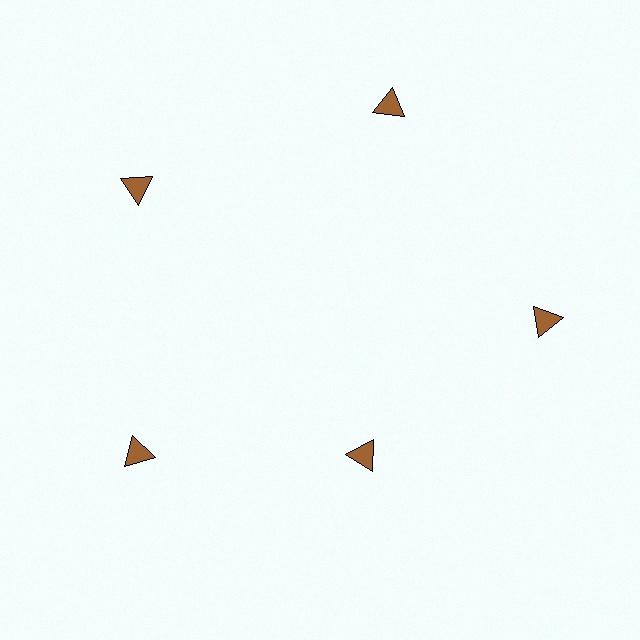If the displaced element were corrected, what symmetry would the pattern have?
It would have 5-fold rotational symmetry — the pattern would map onto itself every 72 degrees.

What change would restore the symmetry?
The symmetry would be restored by moving it outward, back onto the ring so that all 5 triangles sit at equal angles and equal distance from the center.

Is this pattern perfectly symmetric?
No. The 5 brown triangles are arranged in a ring, but one element near the 5 o'clock position is pulled inward toward the center, breaking the 5-fold rotational symmetry.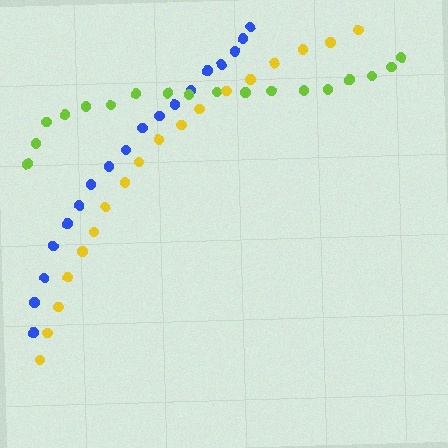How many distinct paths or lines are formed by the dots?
There are 3 distinct paths.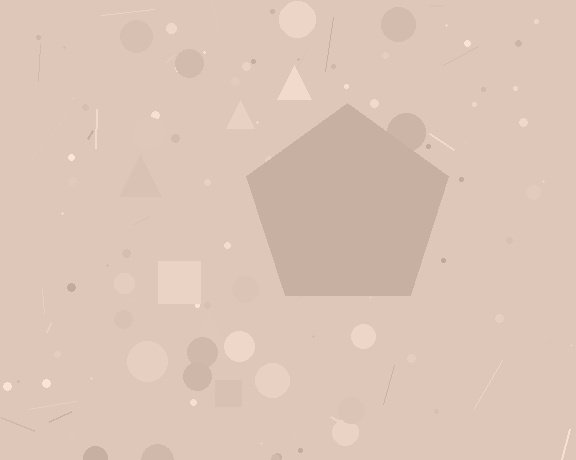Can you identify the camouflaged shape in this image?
The camouflaged shape is a pentagon.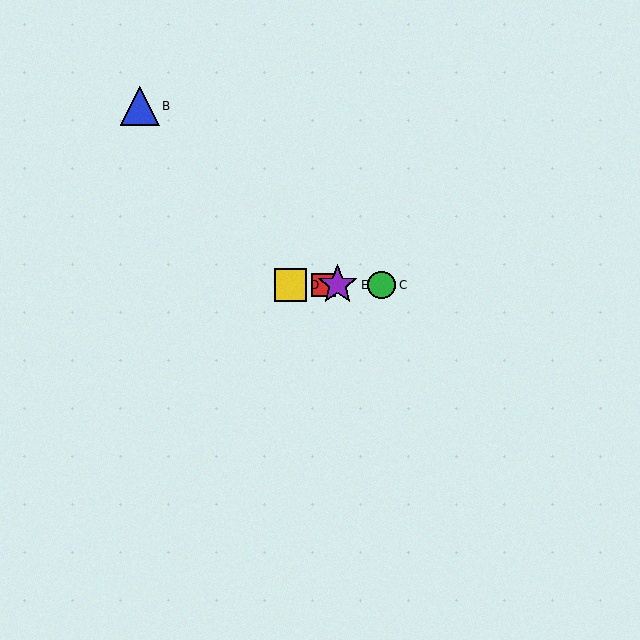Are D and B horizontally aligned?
No, D is at y≈285 and B is at y≈106.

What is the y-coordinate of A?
Object A is at y≈285.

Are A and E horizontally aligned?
Yes, both are at y≈285.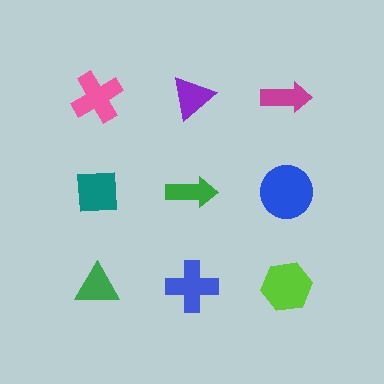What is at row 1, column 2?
A purple triangle.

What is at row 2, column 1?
A teal square.